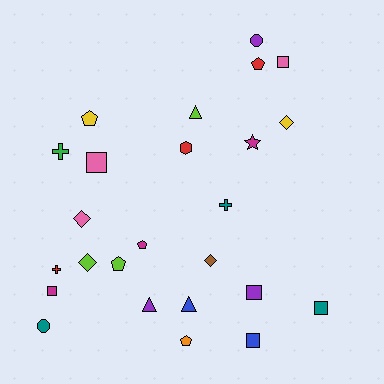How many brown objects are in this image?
There is 1 brown object.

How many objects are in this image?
There are 25 objects.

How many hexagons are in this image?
There is 1 hexagon.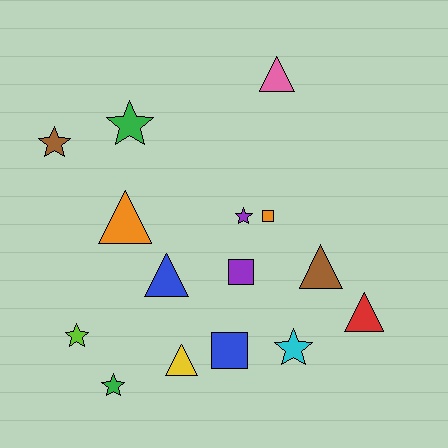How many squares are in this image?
There are 3 squares.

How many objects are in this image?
There are 15 objects.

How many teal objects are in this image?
There are no teal objects.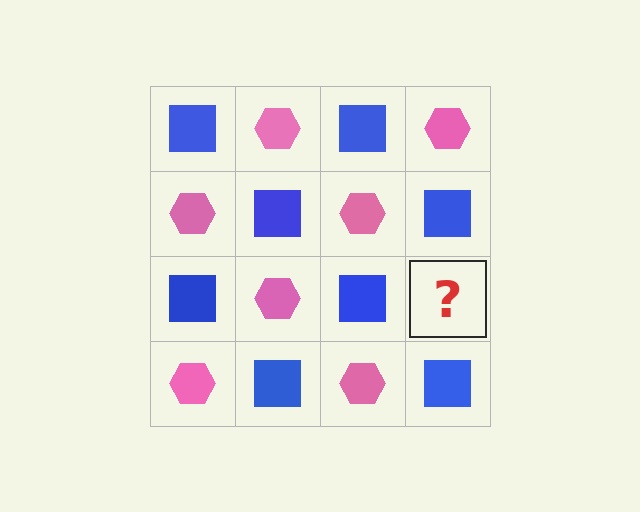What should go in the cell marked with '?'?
The missing cell should contain a pink hexagon.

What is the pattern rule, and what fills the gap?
The rule is that it alternates blue square and pink hexagon in a checkerboard pattern. The gap should be filled with a pink hexagon.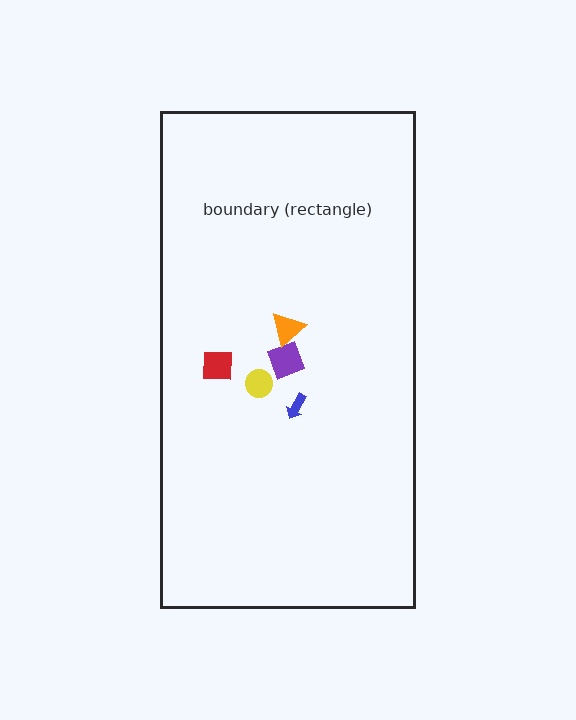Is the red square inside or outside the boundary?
Inside.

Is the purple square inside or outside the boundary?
Inside.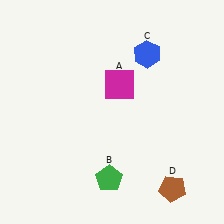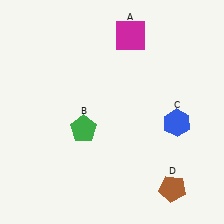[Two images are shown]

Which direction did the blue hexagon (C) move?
The blue hexagon (C) moved down.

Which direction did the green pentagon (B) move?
The green pentagon (B) moved up.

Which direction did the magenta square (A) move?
The magenta square (A) moved up.